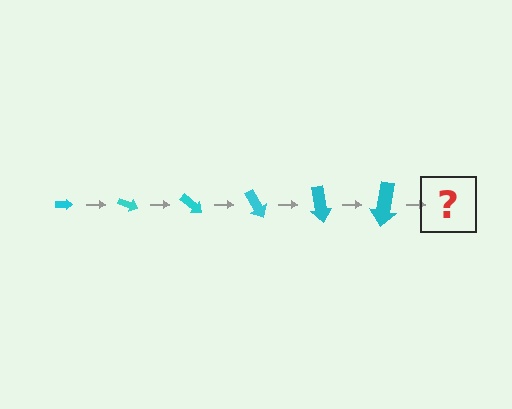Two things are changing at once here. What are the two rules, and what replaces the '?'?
The two rules are that the arrow grows larger each step and it rotates 20 degrees each step. The '?' should be an arrow, larger than the previous one and rotated 120 degrees from the start.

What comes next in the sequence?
The next element should be an arrow, larger than the previous one and rotated 120 degrees from the start.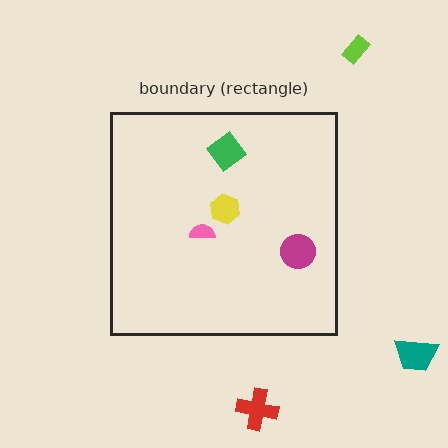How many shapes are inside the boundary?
4 inside, 3 outside.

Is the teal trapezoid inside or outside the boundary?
Outside.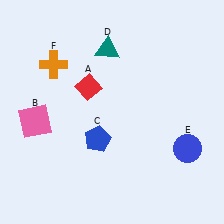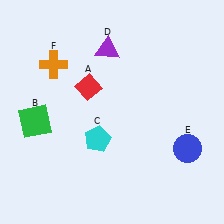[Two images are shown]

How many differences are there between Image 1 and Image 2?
There are 3 differences between the two images.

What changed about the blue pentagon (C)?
In Image 1, C is blue. In Image 2, it changed to cyan.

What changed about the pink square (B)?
In Image 1, B is pink. In Image 2, it changed to green.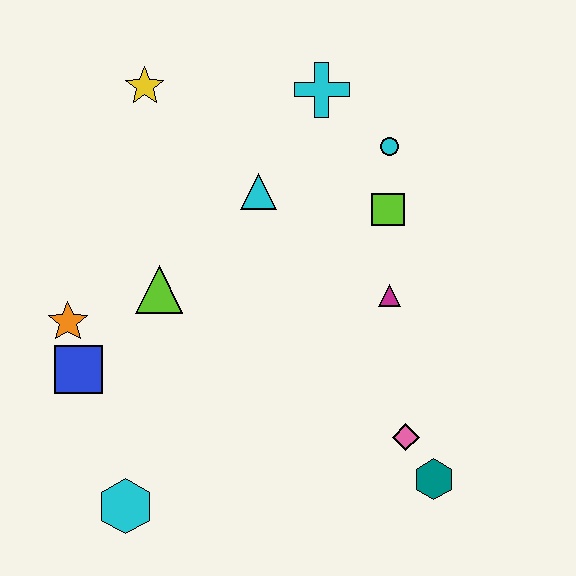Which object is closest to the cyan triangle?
The cyan cross is closest to the cyan triangle.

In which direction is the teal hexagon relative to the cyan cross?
The teal hexagon is below the cyan cross.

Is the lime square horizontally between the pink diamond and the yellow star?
Yes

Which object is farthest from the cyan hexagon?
The cyan cross is farthest from the cyan hexagon.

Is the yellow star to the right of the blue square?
Yes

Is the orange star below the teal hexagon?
No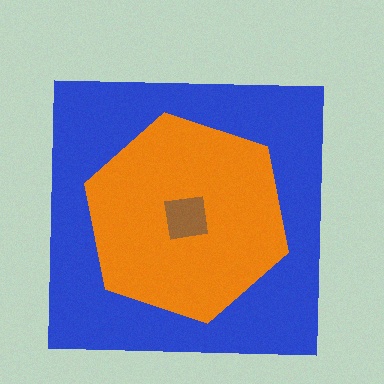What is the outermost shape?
The blue square.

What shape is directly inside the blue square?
The orange hexagon.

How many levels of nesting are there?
3.